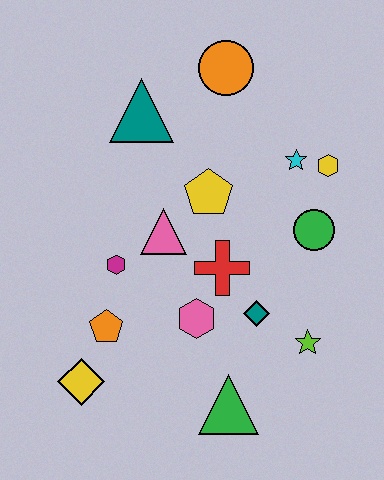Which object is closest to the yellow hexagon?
The cyan star is closest to the yellow hexagon.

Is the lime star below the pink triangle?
Yes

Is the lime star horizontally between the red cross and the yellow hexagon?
Yes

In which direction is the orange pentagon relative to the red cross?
The orange pentagon is to the left of the red cross.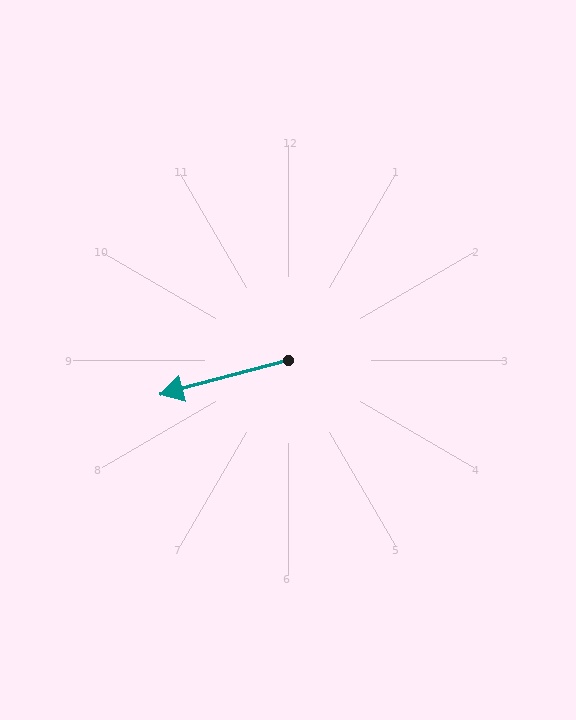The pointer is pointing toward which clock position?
Roughly 8 o'clock.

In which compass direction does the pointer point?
West.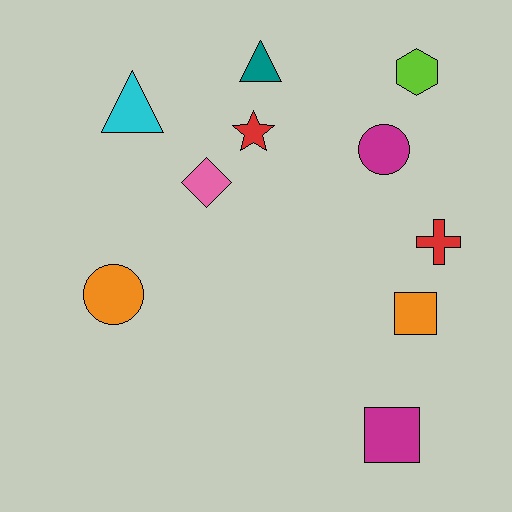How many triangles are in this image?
There are 2 triangles.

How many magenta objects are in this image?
There are 2 magenta objects.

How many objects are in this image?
There are 10 objects.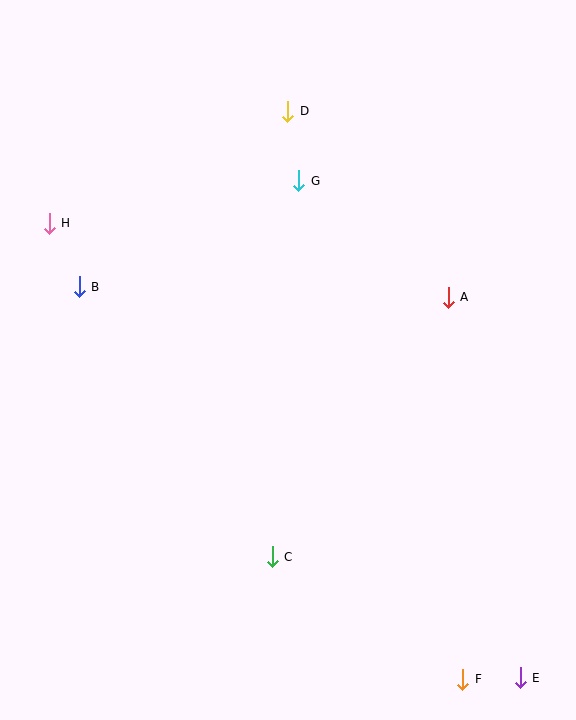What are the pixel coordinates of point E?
Point E is at (520, 678).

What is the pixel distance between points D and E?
The distance between D and E is 612 pixels.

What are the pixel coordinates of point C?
Point C is at (272, 557).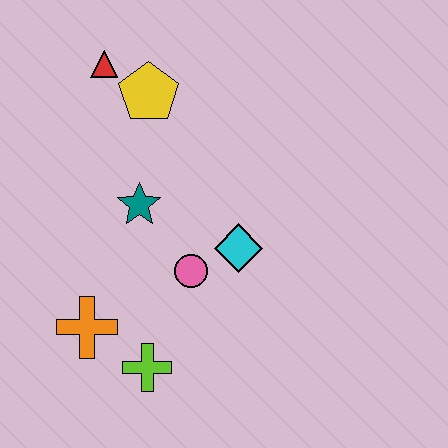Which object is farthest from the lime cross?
The red triangle is farthest from the lime cross.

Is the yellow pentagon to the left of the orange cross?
No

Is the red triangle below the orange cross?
No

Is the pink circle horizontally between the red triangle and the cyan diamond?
Yes